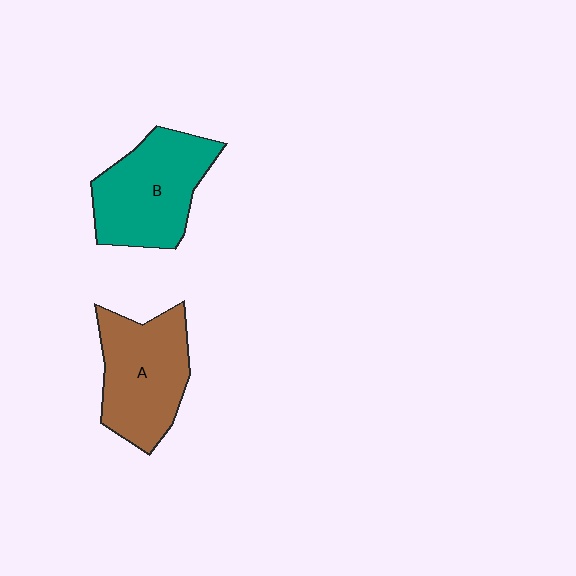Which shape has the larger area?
Shape B (teal).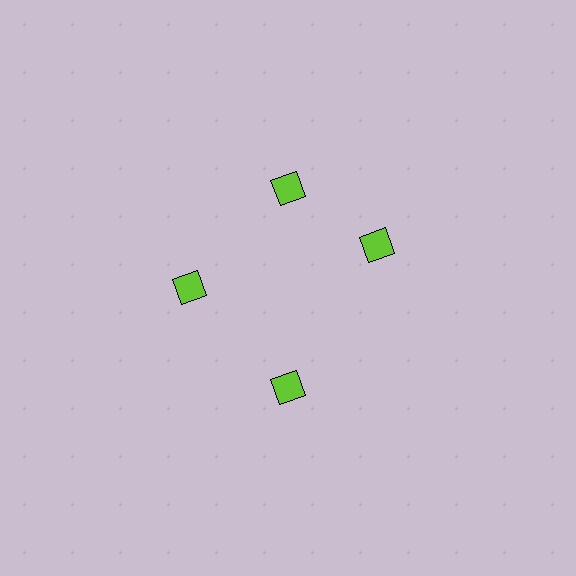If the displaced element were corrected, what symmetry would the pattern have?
It would have 4-fold rotational symmetry — the pattern would map onto itself every 90 degrees.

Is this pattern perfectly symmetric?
No. The 4 lime squares are arranged in a ring, but one element near the 3 o'clock position is rotated out of alignment along the ring, breaking the 4-fold rotational symmetry.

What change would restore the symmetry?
The symmetry would be restored by rotating it back into even spacing with its neighbors so that all 4 squares sit at equal angles and equal distance from the center.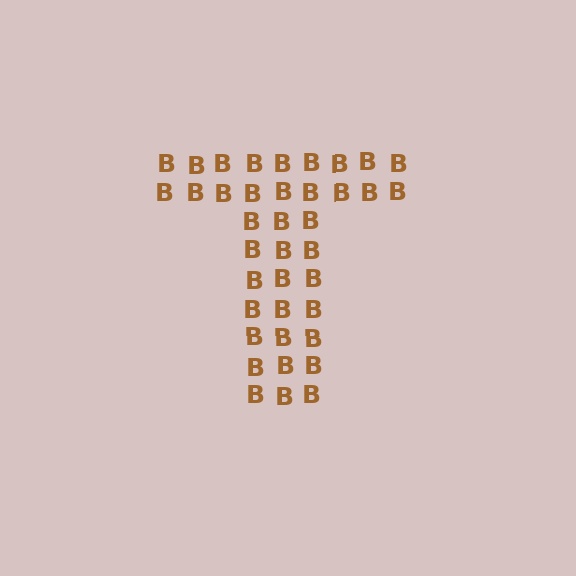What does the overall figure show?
The overall figure shows the letter T.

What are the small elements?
The small elements are letter B's.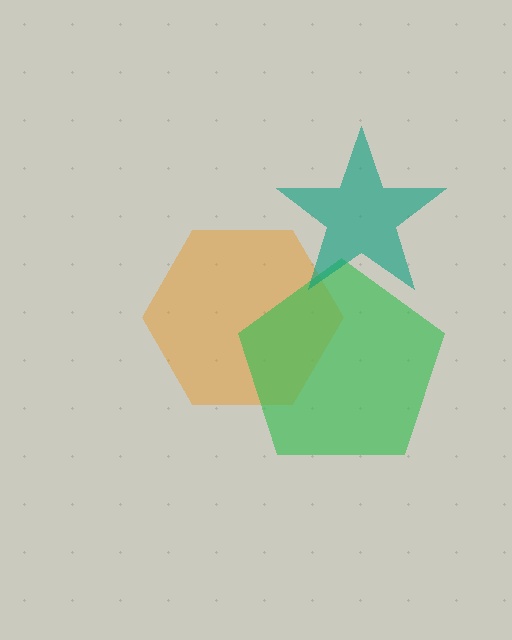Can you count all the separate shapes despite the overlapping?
Yes, there are 3 separate shapes.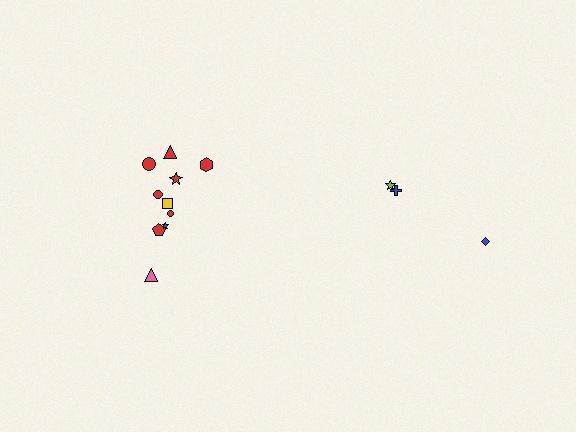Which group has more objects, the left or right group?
The left group.